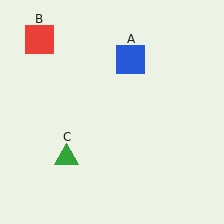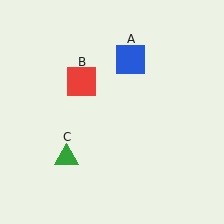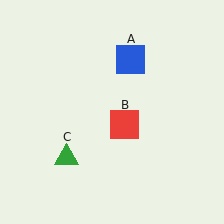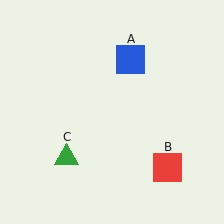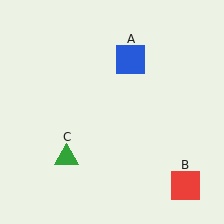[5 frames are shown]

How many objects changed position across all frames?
1 object changed position: red square (object B).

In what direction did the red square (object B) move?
The red square (object B) moved down and to the right.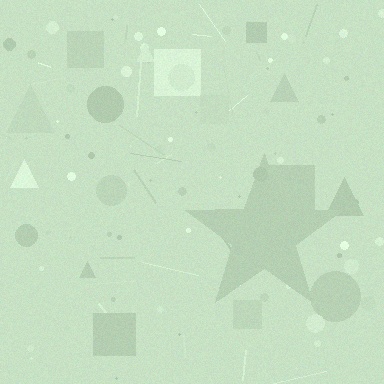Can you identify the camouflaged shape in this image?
The camouflaged shape is a star.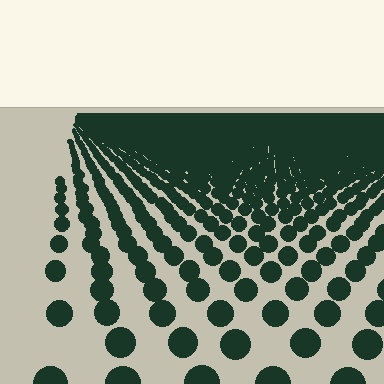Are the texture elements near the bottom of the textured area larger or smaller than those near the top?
Larger. Near the bottom, elements are closer to the viewer and appear at a bigger on-screen size.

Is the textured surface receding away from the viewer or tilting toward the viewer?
The surface is receding away from the viewer. Texture elements get smaller and denser toward the top.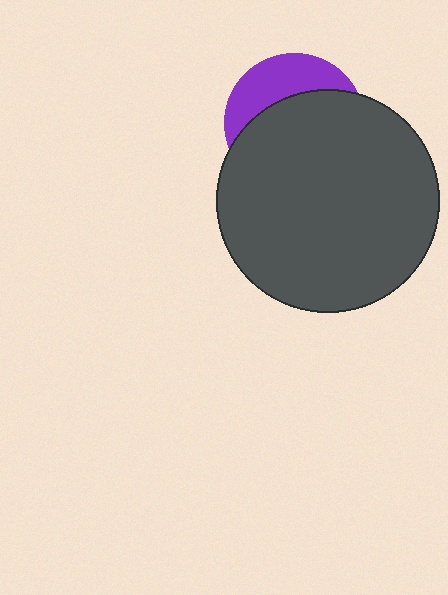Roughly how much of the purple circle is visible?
A small part of it is visible (roughly 33%).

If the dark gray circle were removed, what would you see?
You would see the complete purple circle.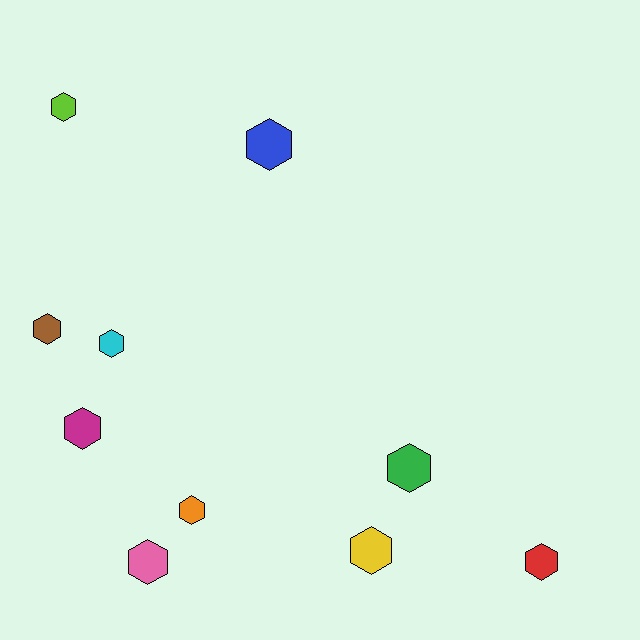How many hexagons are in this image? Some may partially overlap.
There are 10 hexagons.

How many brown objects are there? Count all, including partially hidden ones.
There is 1 brown object.